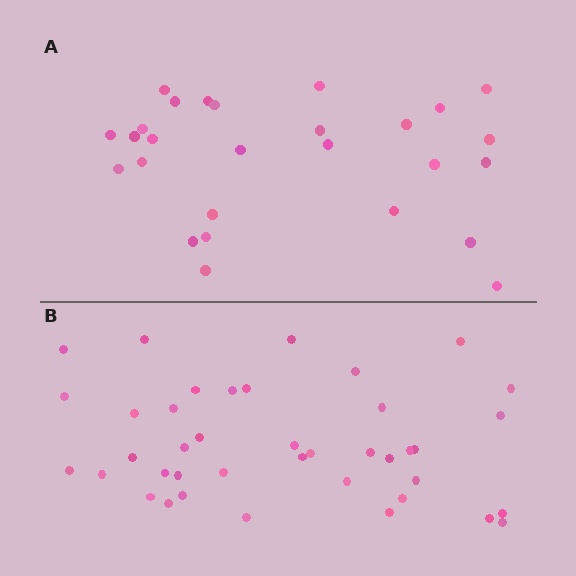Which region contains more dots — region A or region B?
Region B (the bottom region) has more dots.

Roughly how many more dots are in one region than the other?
Region B has approximately 15 more dots than region A.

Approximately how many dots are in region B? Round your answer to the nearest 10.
About 40 dots.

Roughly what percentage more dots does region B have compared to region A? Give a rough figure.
About 50% more.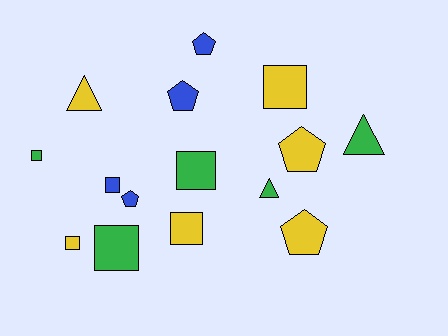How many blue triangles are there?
There are no blue triangles.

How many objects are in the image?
There are 15 objects.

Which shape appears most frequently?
Square, with 7 objects.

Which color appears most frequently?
Yellow, with 6 objects.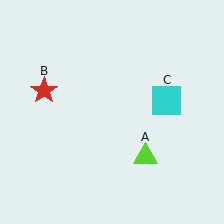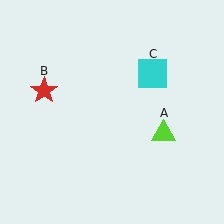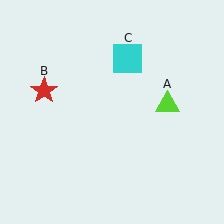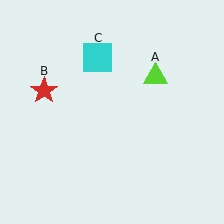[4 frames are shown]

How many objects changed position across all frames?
2 objects changed position: lime triangle (object A), cyan square (object C).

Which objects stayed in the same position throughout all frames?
Red star (object B) remained stationary.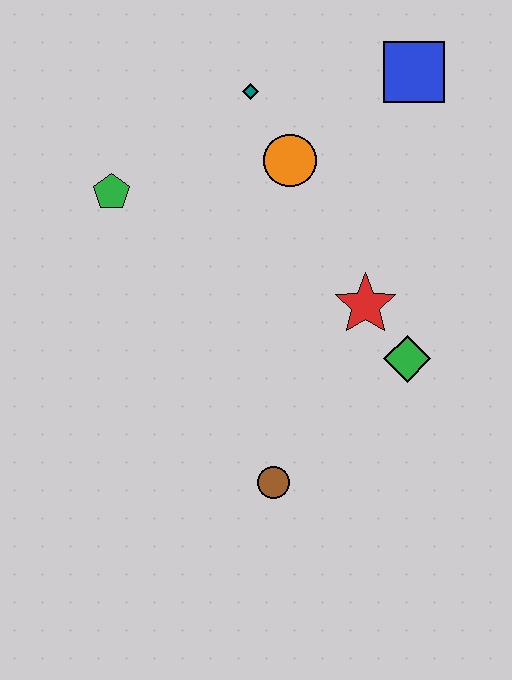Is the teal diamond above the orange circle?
Yes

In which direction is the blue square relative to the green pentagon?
The blue square is to the right of the green pentagon.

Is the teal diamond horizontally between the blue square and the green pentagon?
Yes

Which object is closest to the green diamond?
The red star is closest to the green diamond.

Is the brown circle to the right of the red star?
No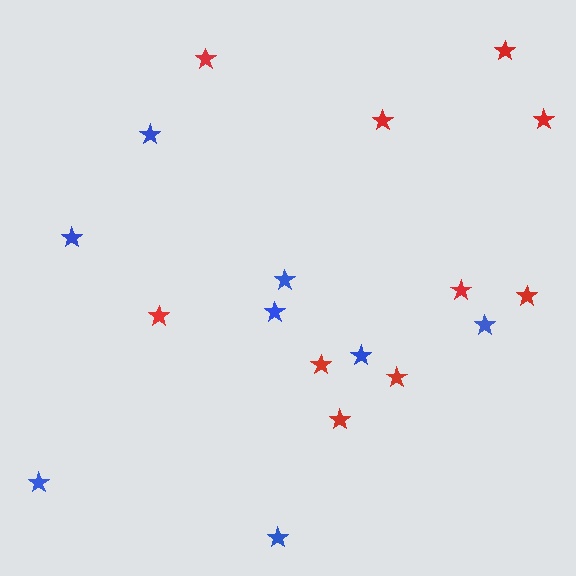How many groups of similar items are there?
There are 2 groups: one group of blue stars (8) and one group of red stars (10).